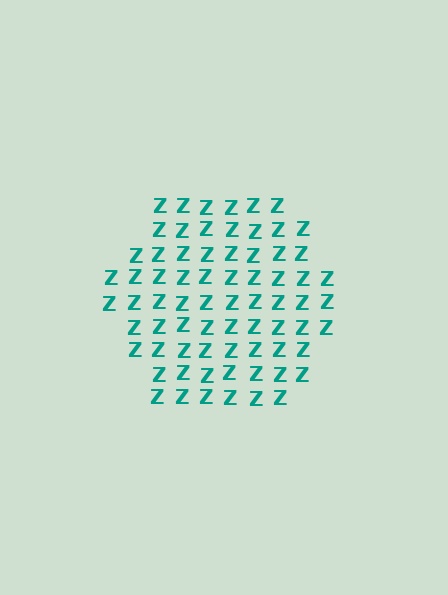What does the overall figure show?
The overall figure shows a hexagon.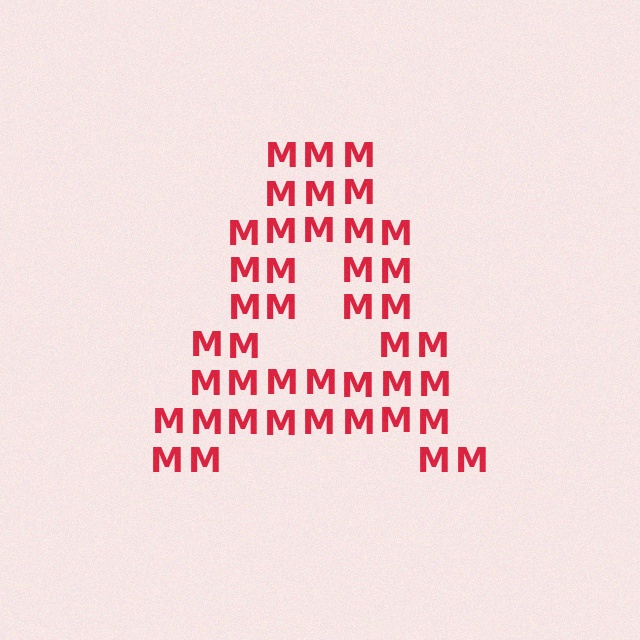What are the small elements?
The small elements are letter M's.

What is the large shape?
The large shape is the letter A.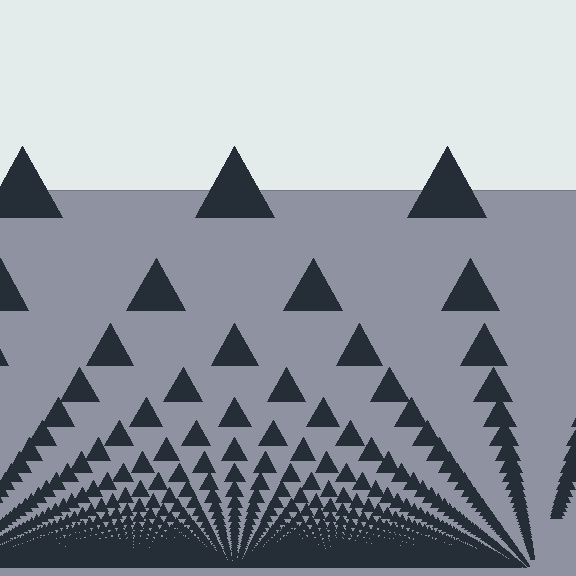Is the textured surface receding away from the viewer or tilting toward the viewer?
The surface appears to tilt toward the viewer. Texture elements get larger and sparser toward the top.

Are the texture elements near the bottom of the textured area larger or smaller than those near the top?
Smaller. The gradient is inverted — elements near the bottom are smaller and denser.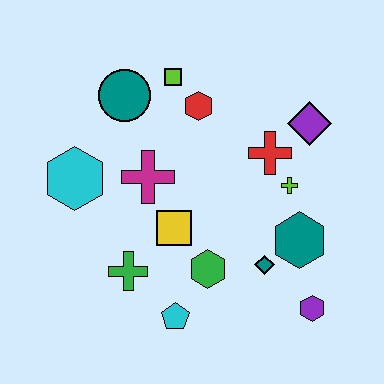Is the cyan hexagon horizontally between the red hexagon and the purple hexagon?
No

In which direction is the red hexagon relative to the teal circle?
The red hexagon is to the right of the teal circle.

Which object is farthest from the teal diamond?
The teal circle is farthest from the teal diamond.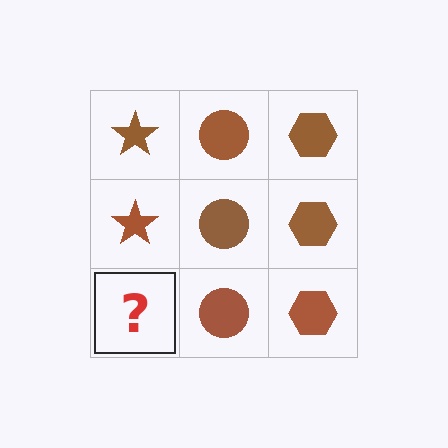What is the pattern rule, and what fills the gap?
The rule is that each column has a consistent shape. The gap should be filled with a brown star.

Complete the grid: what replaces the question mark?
The question mark should be replaced with a brown star.